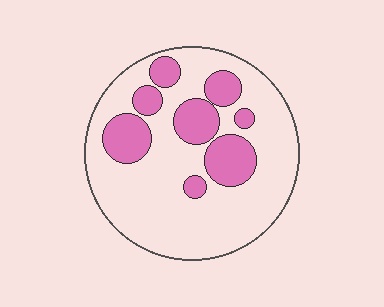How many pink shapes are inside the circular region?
8.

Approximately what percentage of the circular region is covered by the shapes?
Approximately 25%.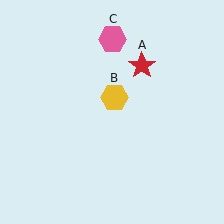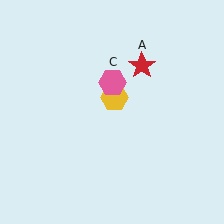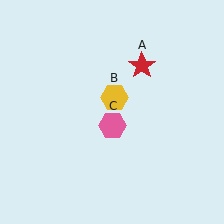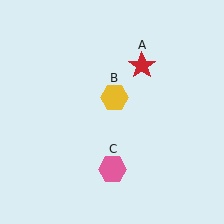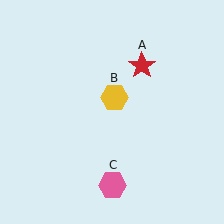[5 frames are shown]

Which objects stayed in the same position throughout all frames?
Red star (object A) and yellow hexagon (object B) remained stationary.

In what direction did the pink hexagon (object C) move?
The pink hexagon (object C) moved down.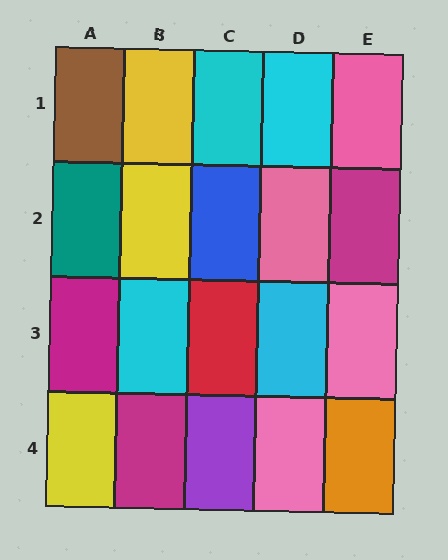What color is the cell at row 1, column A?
Brown.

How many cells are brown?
1 cell is brown.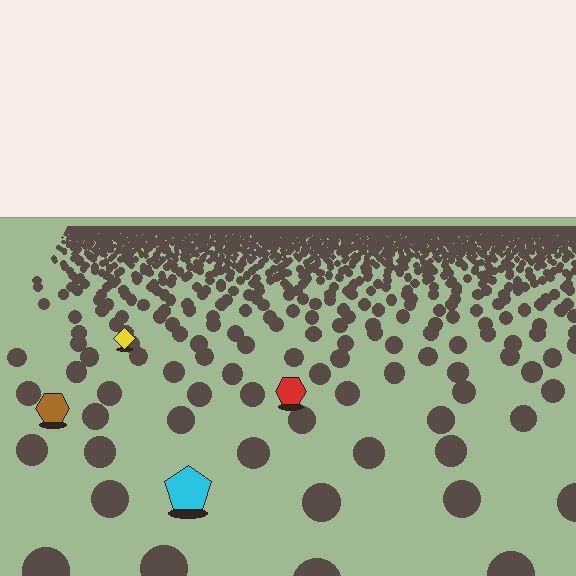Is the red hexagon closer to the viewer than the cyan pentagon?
No. The cyan pentagon is closer — you can tell from the texture gradient: the ground texture is coarser near it.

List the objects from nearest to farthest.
From nearest to farthest: the cyan pentagon, the brown hexagon, the red hexagon, the yellow diamond.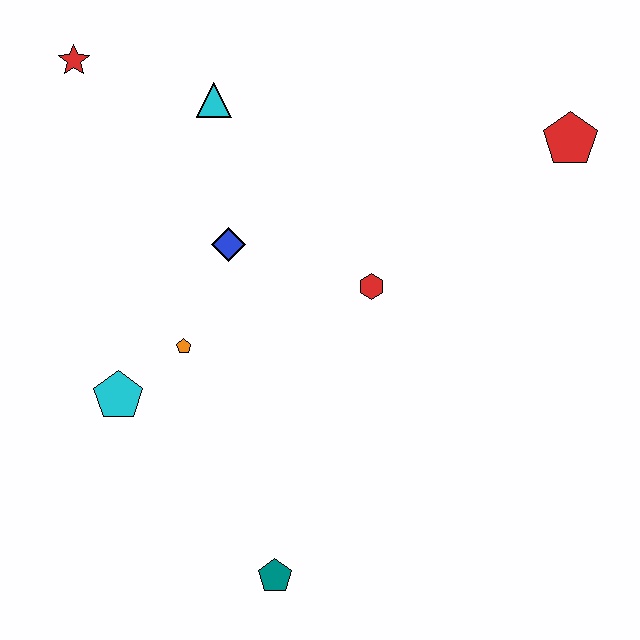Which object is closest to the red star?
The cyan triangle is closest to the red star.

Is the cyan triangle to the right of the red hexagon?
No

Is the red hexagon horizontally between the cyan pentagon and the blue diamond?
No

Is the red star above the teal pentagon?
Yes